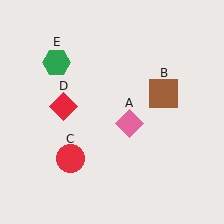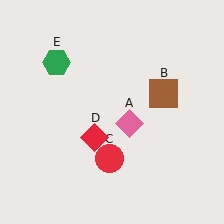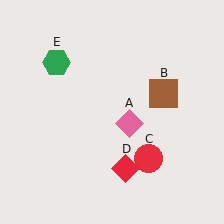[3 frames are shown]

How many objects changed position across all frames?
2 objects changed position: red circle (object C), red diamond (object D).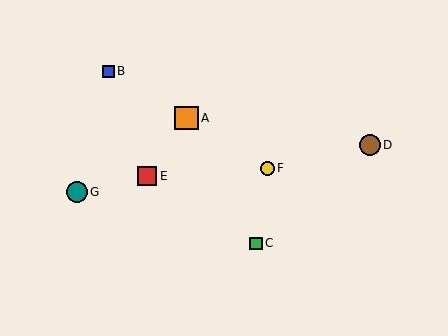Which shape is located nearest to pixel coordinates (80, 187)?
The teal circle (labeled G) at (77, 192) is nearest to that location.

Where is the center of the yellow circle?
The center of the yellow circle is at (267, 168).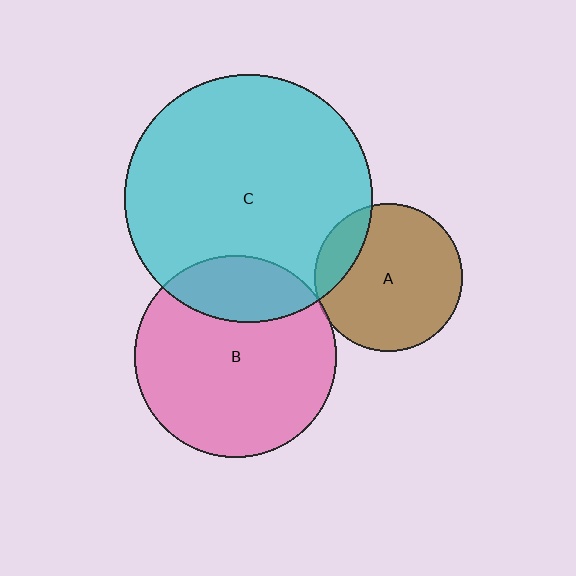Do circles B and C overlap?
Yes.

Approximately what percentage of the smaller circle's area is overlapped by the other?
Approximately 25%.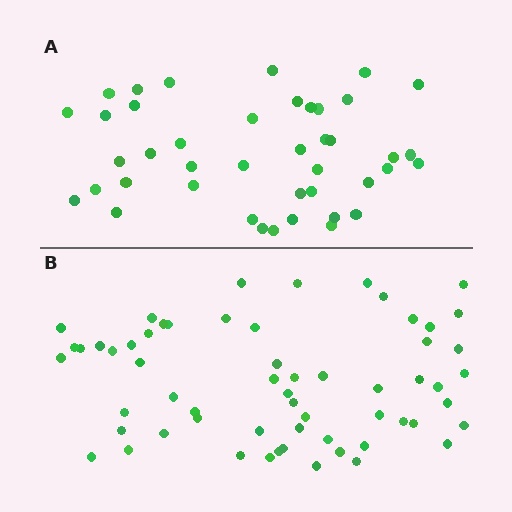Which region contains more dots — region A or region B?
Region B (the bottom region) has more dots.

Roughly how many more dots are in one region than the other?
Region B has approximately 20 more dots than region A.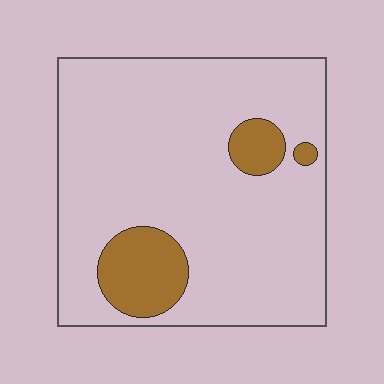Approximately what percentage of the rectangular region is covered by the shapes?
Approximately 15%.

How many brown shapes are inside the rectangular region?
3.